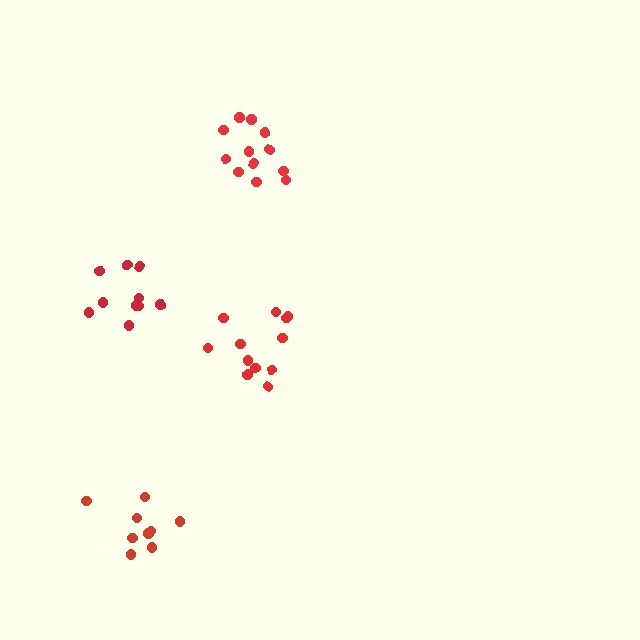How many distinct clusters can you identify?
There are 4 distinct clusters.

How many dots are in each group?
Group 1: 12 dots, Group 2: 12 dots, Group 3: 9 dots, Group 4: 10 dots (43 total).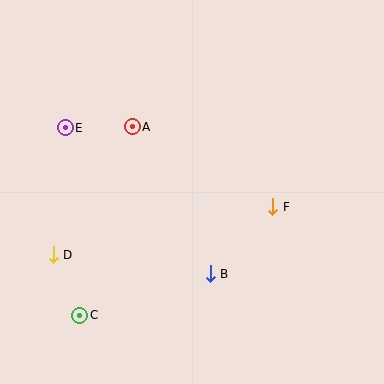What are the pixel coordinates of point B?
Point B is at (210, 274).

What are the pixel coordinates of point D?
Point D is at (53, 255).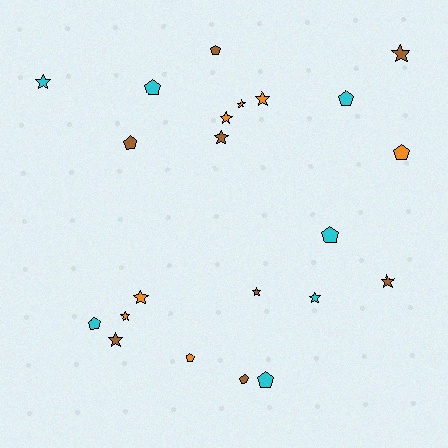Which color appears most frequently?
Brown, with 8 objects.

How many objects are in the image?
There are 22 objects.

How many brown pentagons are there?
There are 3 brown pentagons.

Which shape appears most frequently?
Star, with 12 objects.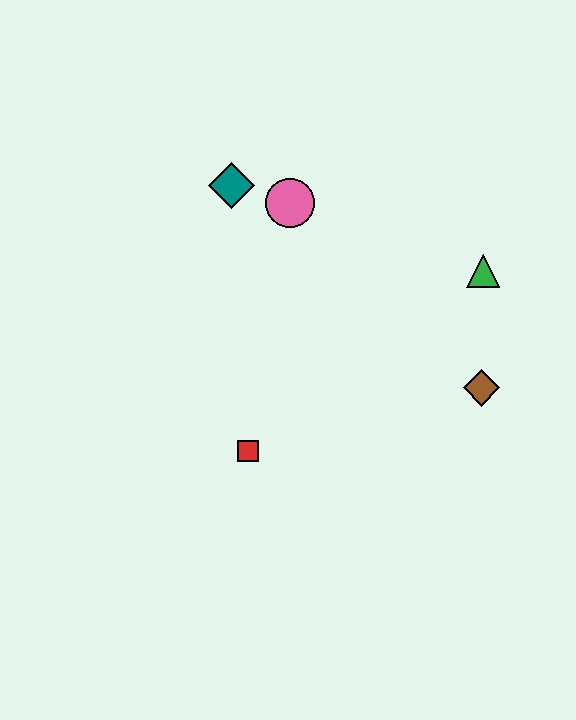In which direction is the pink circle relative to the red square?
The pink circle is above the red square.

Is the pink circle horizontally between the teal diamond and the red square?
No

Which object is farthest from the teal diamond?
The brown diamond is farthest from the teal diamond.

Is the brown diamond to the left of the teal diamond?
No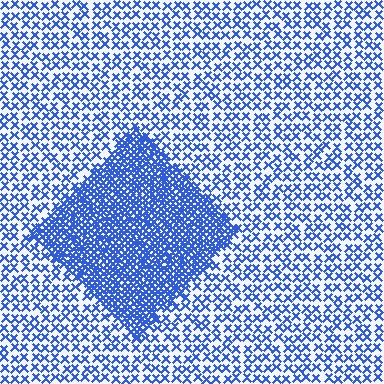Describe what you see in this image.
The image contains small blue elements arranged at two different densities. A diamond-shaped region is visible where the elements are more densely packed than the surrounding area.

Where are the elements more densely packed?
The elements are more densely packed inside the diamond boundary.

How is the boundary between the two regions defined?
The boundary is defined by a change in element density (approximately 2.8x ratio). All elements are the same color, size, and shape.